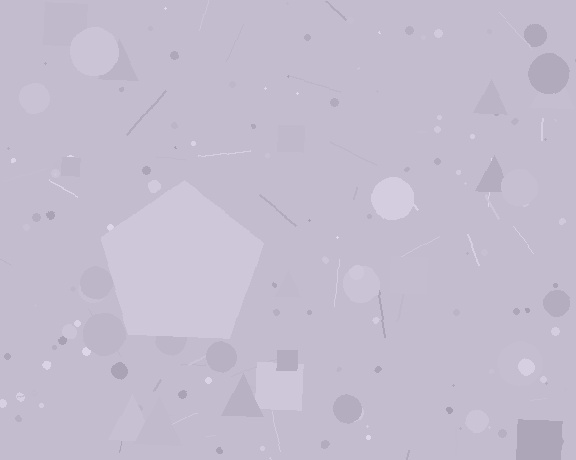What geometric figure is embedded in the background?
A pentagon is embedded in the background.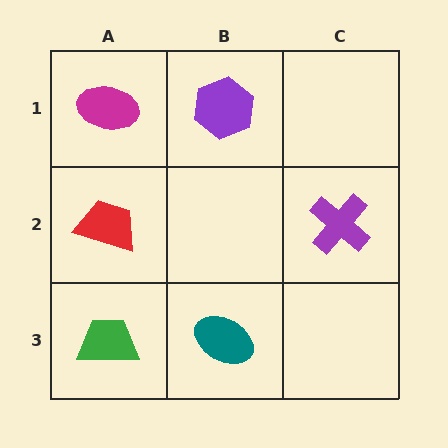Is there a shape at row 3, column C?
No, that cell is empty.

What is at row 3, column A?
A green trapezoid.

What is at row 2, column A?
A red trapezoid.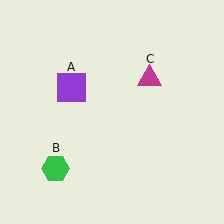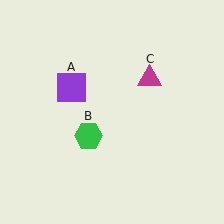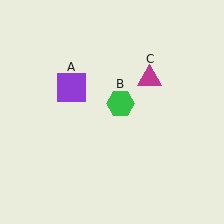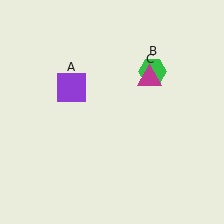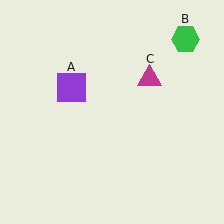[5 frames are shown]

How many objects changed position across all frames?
1 object changed position: green hexagon (object B).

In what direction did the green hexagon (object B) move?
The green hexagon (object B) moved up and to the right.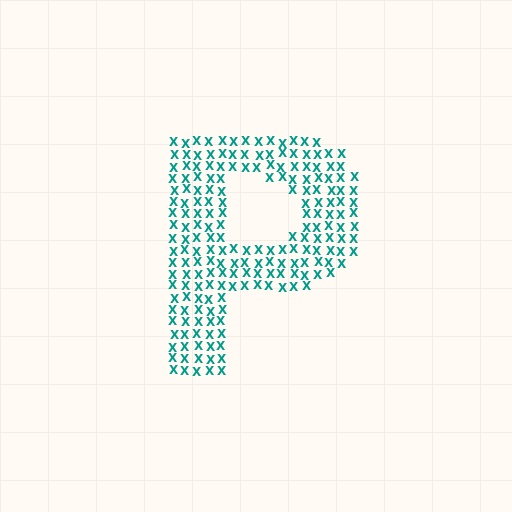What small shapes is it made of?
It is made of small letter X's.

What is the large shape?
The large shape is the letter P.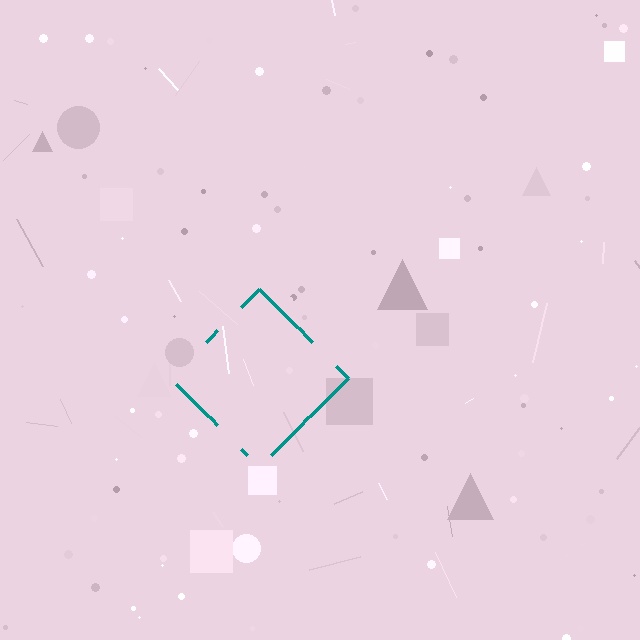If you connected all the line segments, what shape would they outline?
They would outline a diamond.